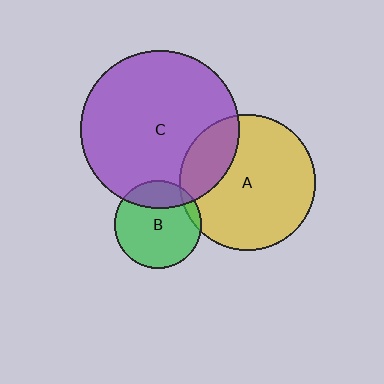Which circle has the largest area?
Circle C (purple).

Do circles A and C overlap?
Yes.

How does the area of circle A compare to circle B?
Approximately 2.4 times.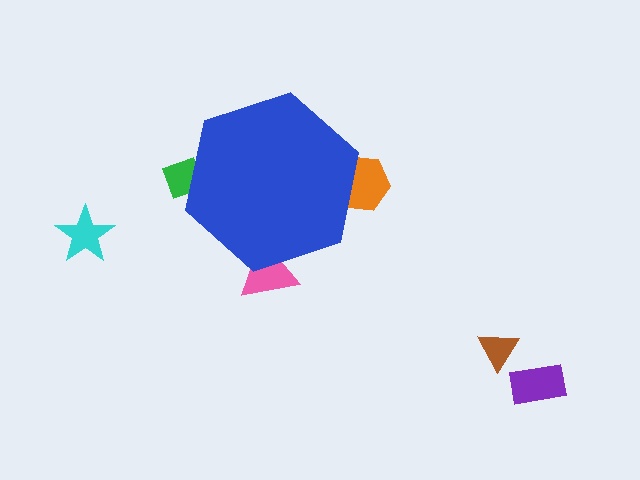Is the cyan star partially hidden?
No, the cyan star is fully visible.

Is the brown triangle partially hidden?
No, the brown triangle is fully visible.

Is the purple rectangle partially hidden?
No, the purple rectangle is fully visible.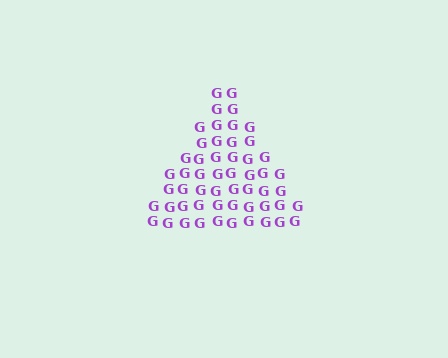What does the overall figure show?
The overall figure shows a triangle.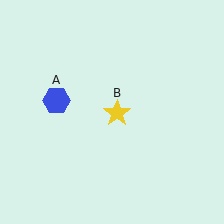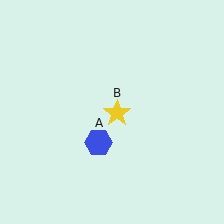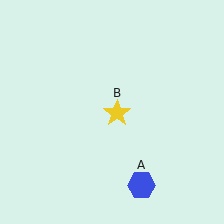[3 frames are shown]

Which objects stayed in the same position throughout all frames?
Yellow star (object B) remained stationary.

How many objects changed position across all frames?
1 object changed position: blue hexagon (object A).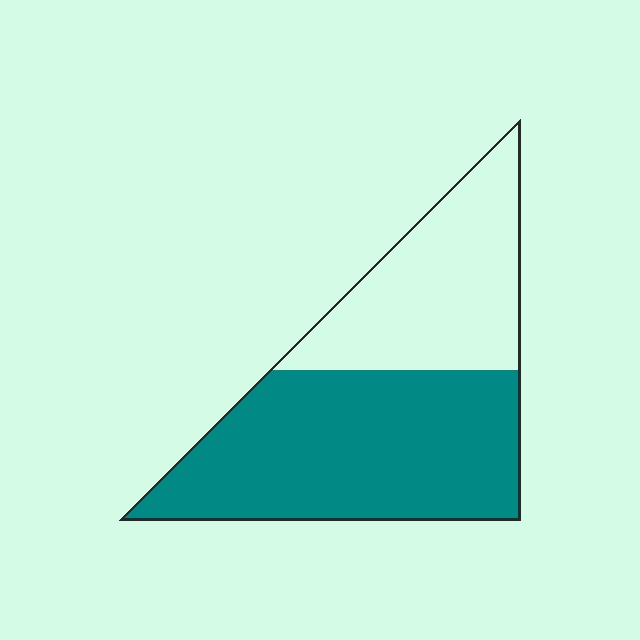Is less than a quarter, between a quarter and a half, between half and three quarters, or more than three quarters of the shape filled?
Between half and three quarters.